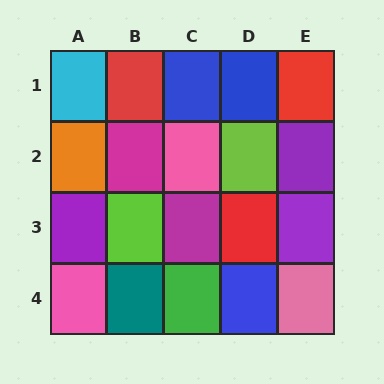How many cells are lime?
2 cells are lime.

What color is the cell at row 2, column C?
Pink.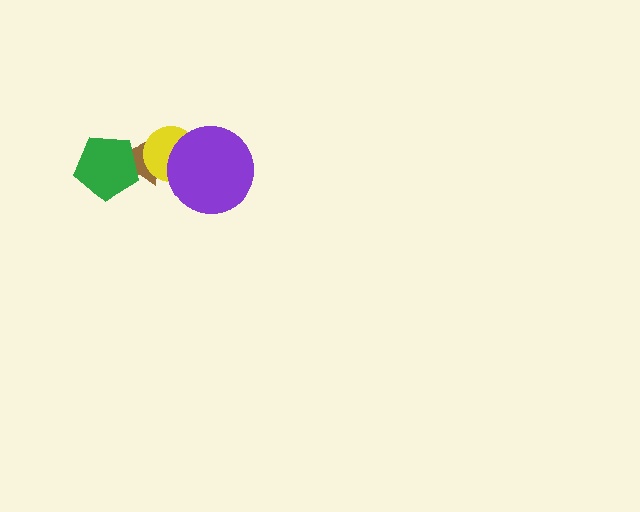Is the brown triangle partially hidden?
Yes, it is partially covered by another shape.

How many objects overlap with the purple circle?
1 object overlaps with the purple circle.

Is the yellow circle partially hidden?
Yes, it is partially covered by another shape.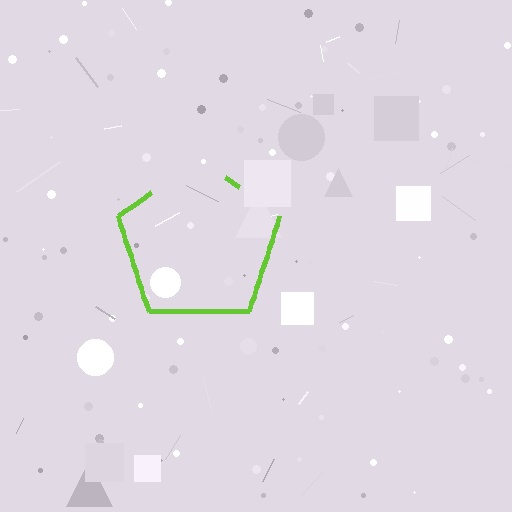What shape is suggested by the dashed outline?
The dashed outline suggests a pentagon.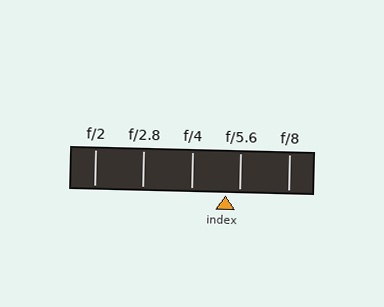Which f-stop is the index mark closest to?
The index mark is closest to f/5.6.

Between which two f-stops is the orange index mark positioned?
The index mark is between f/4 and f/5.6.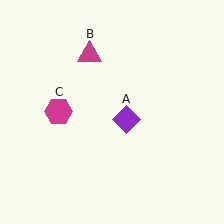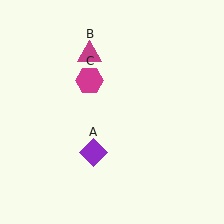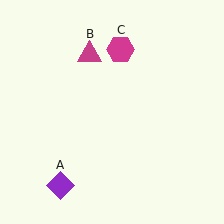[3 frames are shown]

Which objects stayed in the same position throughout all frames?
Magenta triangle (object B) remained stationary.